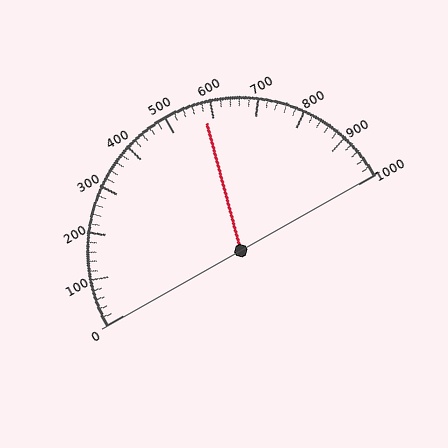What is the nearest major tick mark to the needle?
The nearest major tick mark is 600.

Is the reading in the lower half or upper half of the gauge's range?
The reading is in the upper half of the range (0 to 1000).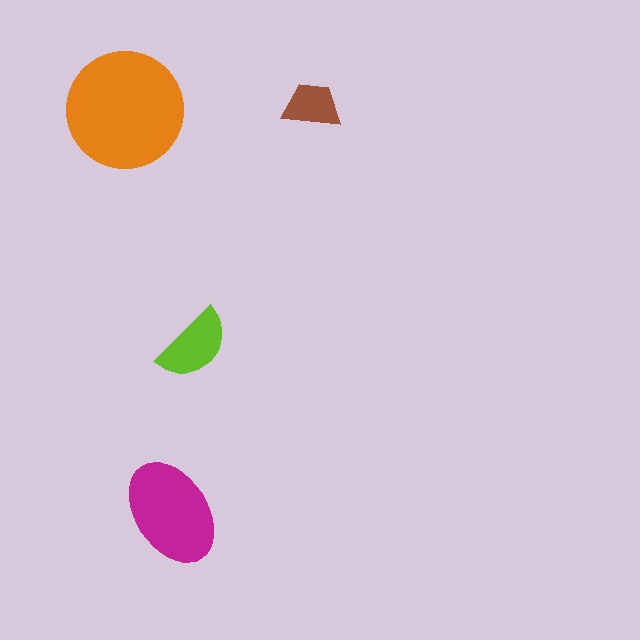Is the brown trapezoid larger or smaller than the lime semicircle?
Smaller.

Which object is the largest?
The orange circle.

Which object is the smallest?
The brown trapezoid.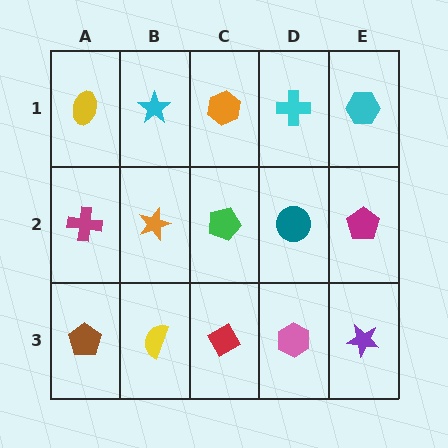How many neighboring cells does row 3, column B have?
3.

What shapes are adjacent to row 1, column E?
A magenta pentagon (row 2, column E), a cyan cross (row 1, column D).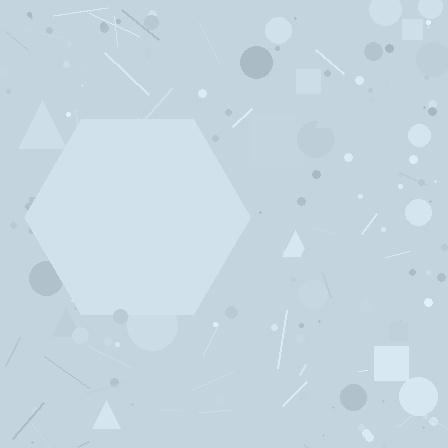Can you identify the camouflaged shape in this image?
The camouflaged shape is a hexagon.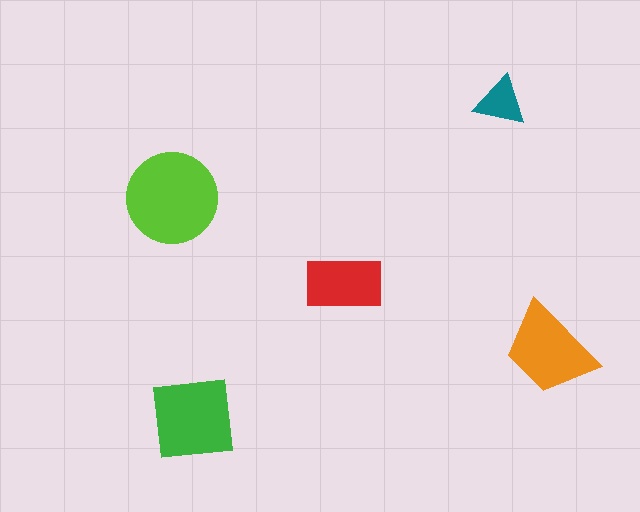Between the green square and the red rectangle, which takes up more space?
The green square.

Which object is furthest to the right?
The orange trapezoid is rightmost.